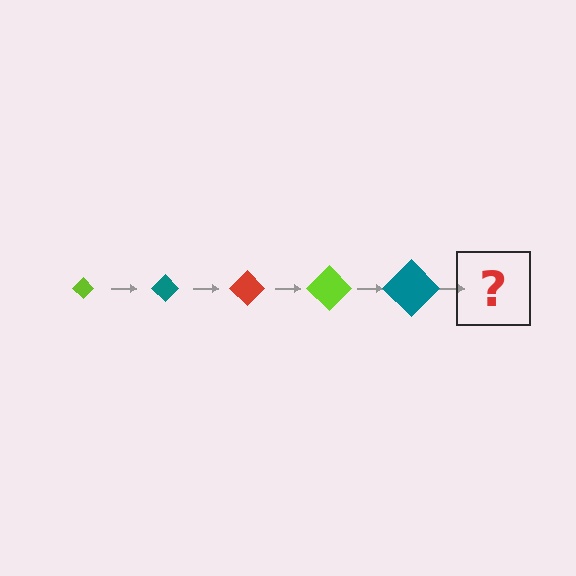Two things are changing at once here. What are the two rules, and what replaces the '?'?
The two rules are that the diamond grows larger each step and the color cycles through lime, teal, and red. The '?' should be a red diamond, larger than the previous one.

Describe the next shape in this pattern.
It should be a red diamond, larger than the previous one.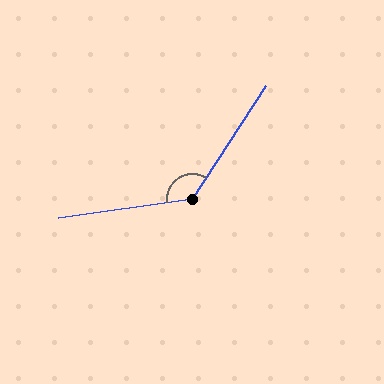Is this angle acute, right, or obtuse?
It is obtuse.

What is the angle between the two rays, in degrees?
Approximately 131 degrees.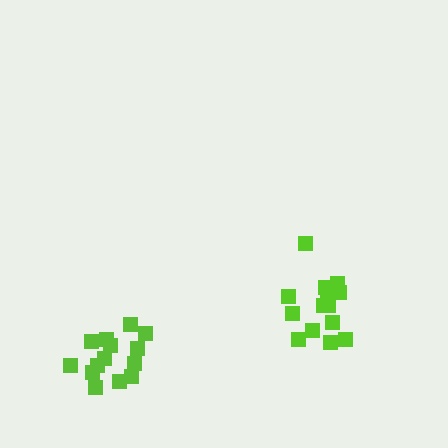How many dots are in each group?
Group 1: 14 dots, Group 2: 14 dots (28 total).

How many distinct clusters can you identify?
There are 2 distinct clusters.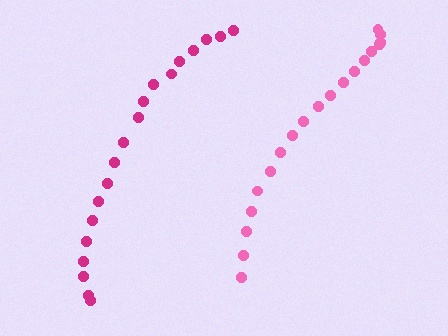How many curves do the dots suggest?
There are 2 distinct paths.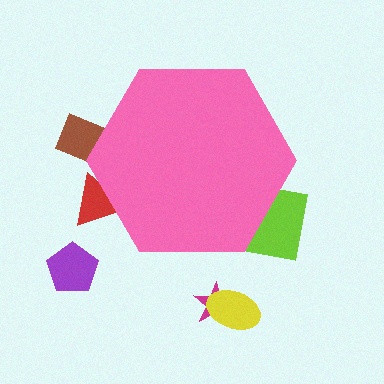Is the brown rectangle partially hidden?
Yes, the brown rectangle is partially hidden behind the pink hexagon.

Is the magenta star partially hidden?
No, the magenta star is fully visible.